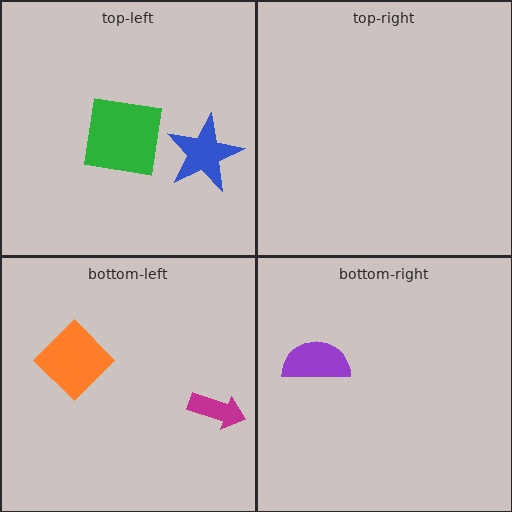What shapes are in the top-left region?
The blue star, the green square.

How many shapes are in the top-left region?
2.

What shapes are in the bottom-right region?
The purple semicircle.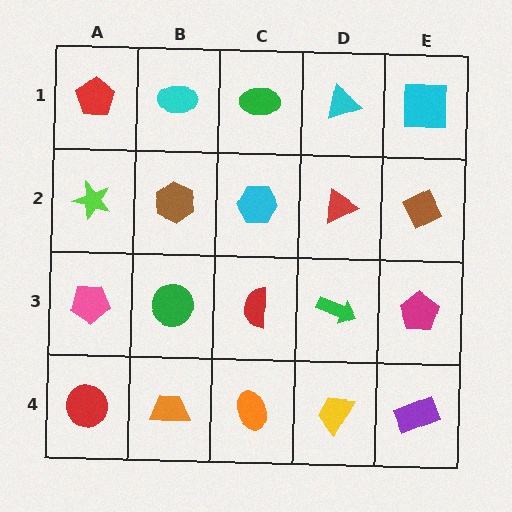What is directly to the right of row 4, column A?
An orange trapezoid.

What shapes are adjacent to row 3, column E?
A brown diamond (row 2, column E), a purple rectangle (row 4, column E), a green arrow (row 3, column D).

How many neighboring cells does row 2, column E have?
3.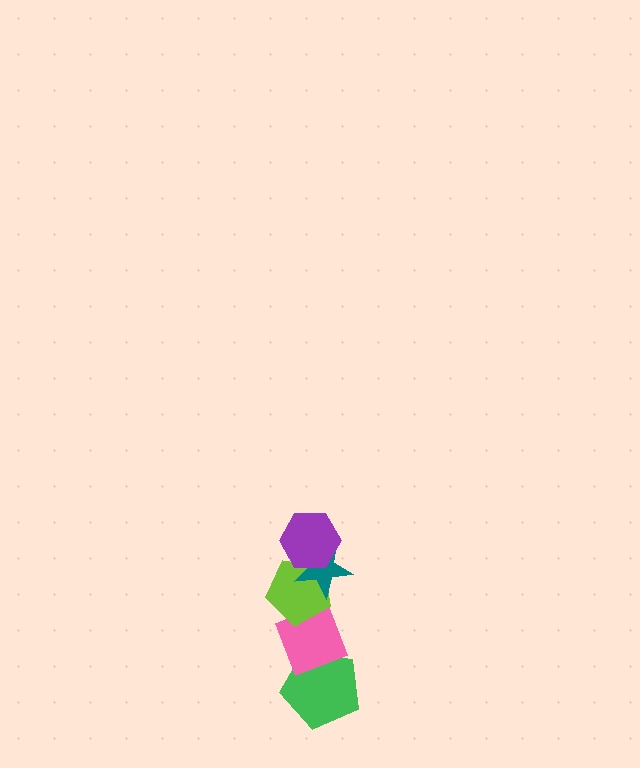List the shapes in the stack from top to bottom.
From top to bottom: the purple hexagon, the teal star, the lime pentagon, the pink diamond, the green pentagon.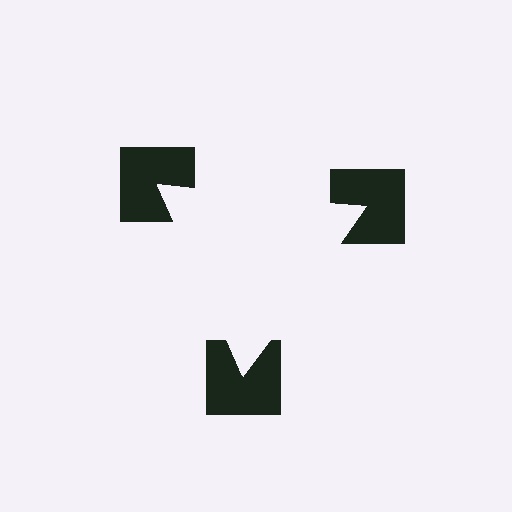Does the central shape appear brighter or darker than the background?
It typically appears slightly brighter than the background, even though no actual brightness change is drawn.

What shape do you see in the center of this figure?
An illusory triangle — its edges are inferred from the aligned wedge cuts in the notched squares, not physically drawn.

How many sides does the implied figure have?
3 sides.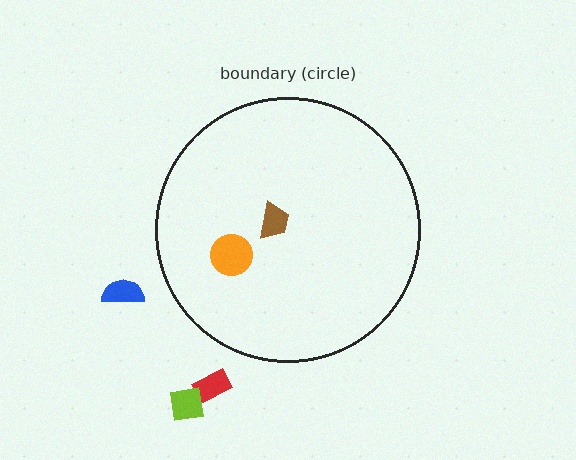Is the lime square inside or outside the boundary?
Outside.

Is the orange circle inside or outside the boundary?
Inside.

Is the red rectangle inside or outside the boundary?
Outside.